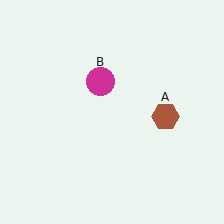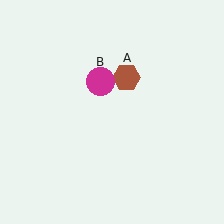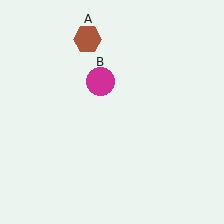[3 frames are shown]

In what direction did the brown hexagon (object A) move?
The brown hexagon (object A) moved up and to the left.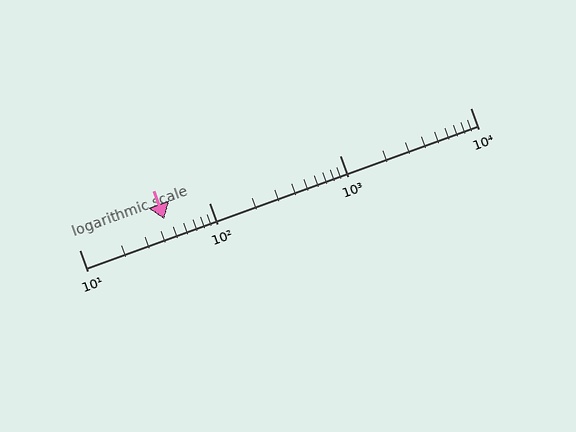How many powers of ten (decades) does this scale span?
The scale spans 3 decades, from 10 to 10000.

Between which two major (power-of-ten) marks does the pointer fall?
The pointer is between 10 and 100.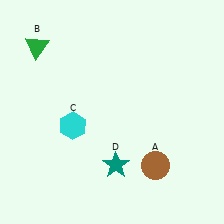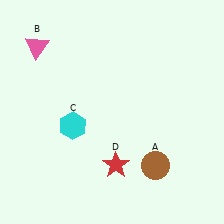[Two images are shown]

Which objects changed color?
B changed from green to pink. D changed from teal to red.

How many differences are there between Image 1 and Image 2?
There are 2 differences between the two images.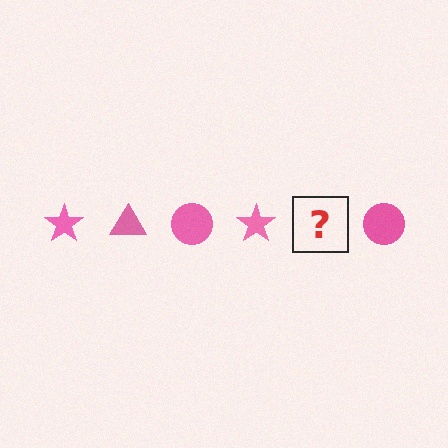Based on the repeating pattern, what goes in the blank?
The blank should be a pink triangle.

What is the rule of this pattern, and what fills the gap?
The rule is that the pattern cycles through star, triangle, circle shapes in pink. The gap should be filled with a pink triangle.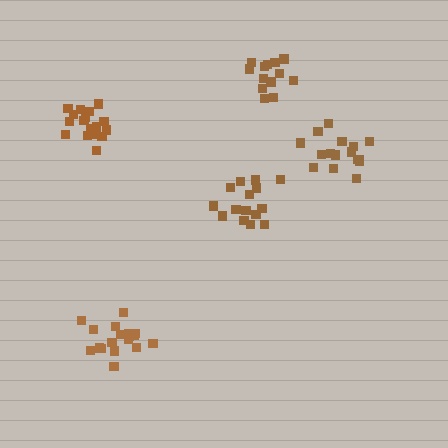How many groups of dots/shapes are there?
There are 5 groups.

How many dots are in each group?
Group 1: 15 dots, Group 2: 13 dots, Group 3: 19 dots, Group 4: 16 dots, Group 5: 19 dots (82 total).